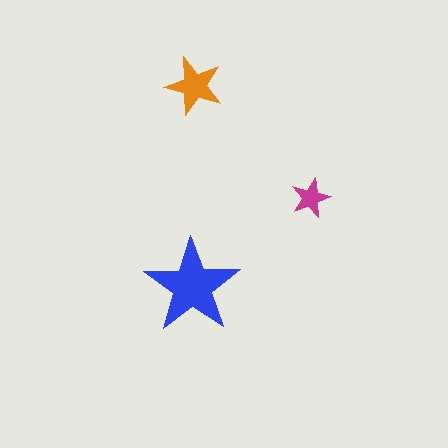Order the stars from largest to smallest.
the blue one, the orange one, the magenta one.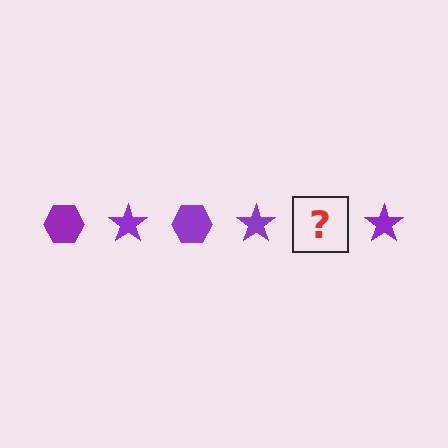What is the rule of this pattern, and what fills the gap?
The rule is that the pattern cycles through hexagon, star shapes in purple. The gap should be filled with a purple hexagon.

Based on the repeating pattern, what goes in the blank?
The blank should be a purple hexagon.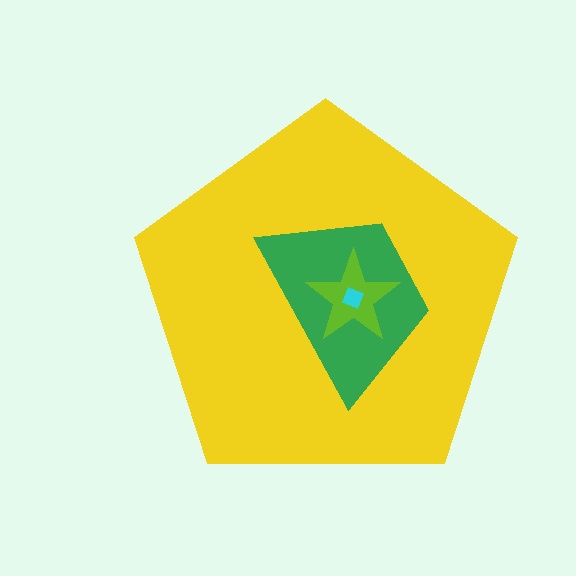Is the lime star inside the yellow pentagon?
Yes.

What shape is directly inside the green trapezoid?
The lime star.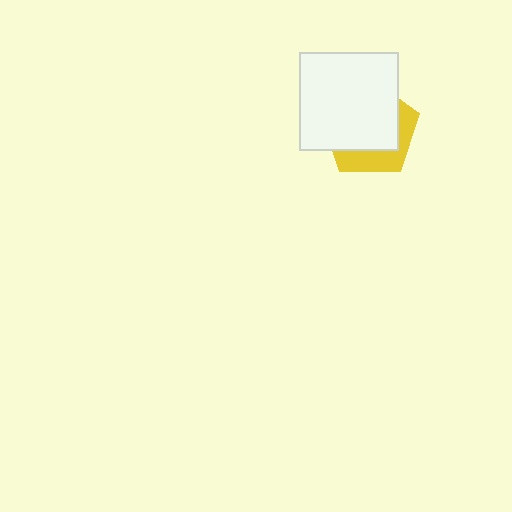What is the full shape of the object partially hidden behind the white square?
The partially hidden object is a yellow pentagon.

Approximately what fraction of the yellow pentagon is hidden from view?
Roughly 68% of the yellow pentagon is hidden behind the white square.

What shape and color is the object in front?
The object in front is a white square.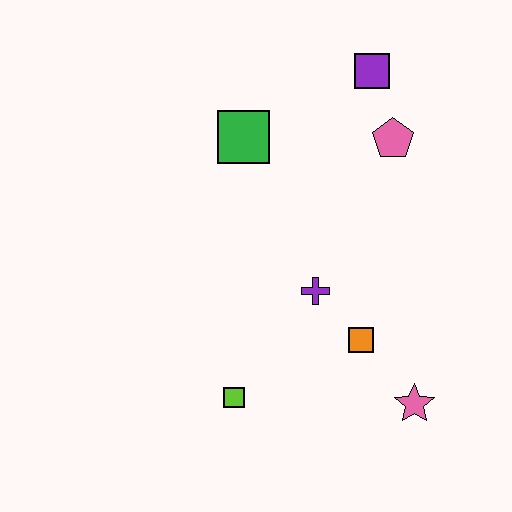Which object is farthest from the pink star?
The purple square is farthest from the pink star.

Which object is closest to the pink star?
The orange square is closest to the pink star.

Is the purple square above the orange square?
Yes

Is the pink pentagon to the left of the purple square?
No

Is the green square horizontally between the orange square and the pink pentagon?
No